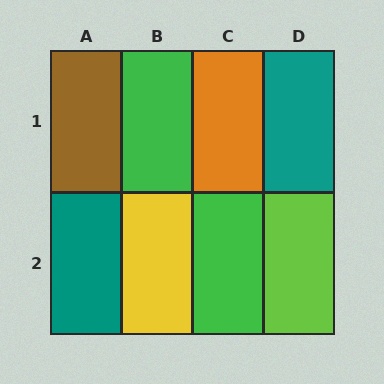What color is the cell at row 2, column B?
Yellow.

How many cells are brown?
1 cell is brown.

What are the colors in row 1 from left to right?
Brown, green, orange, teal.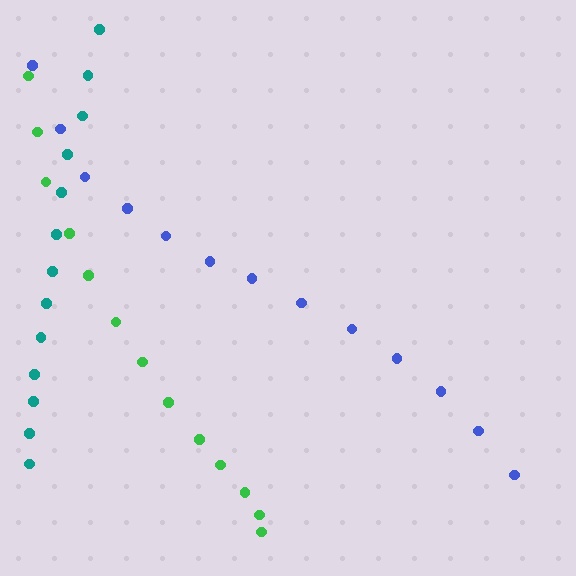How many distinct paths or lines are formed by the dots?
There are 3 distinct paths.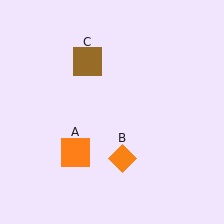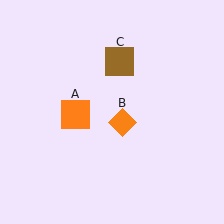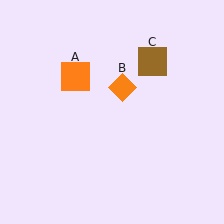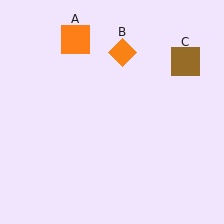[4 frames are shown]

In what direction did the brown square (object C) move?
The brown square (object C) moved right.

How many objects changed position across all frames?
3 objects changed position: orange square (object A), orange diamond (object B), brown square (object C).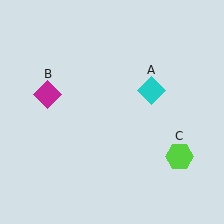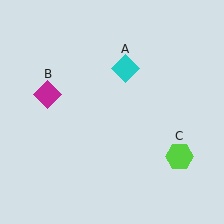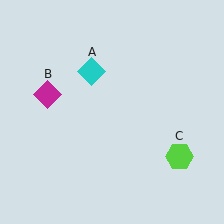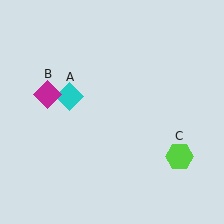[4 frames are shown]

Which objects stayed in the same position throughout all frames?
Magenta diamond (object B) and lime hexagon (object C) remained stationary.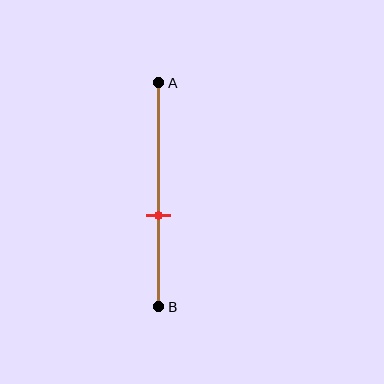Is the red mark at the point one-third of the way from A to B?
No, the mark is at about 60% from A, not at the 33% one-third point.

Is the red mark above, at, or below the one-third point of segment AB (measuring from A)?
The red mark is below the one-third point of segment AB.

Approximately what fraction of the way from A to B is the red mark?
The red mark is approximately 60% of the way from A to B.